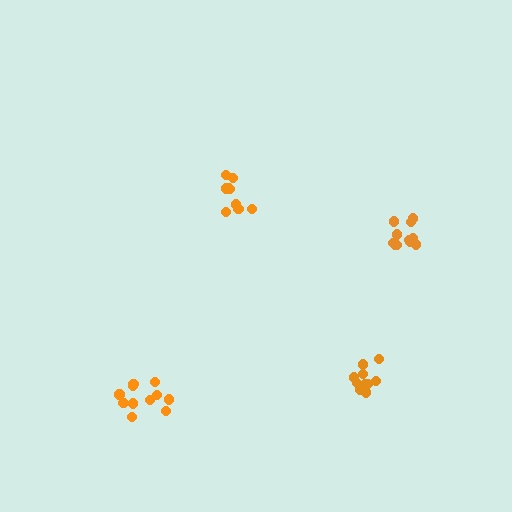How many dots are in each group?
Group 1: 12 dots, Group 2: 11 dots, Group 3: 10 dots, Group 4: 10 dots (43 total).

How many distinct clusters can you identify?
There are 4 distinct clusters.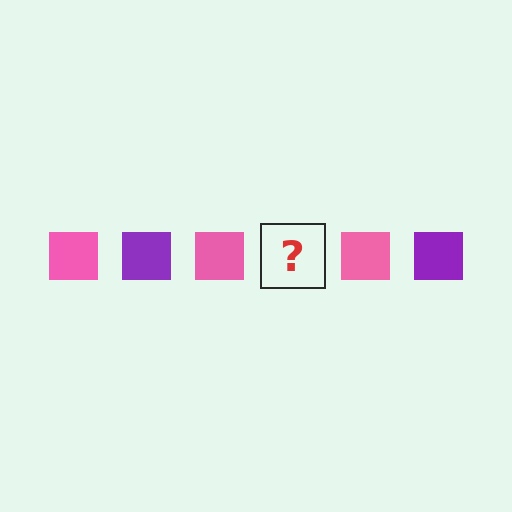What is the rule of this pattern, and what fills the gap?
The rule is that the pattern cycles through pink, purple squares. The gap should be filled with a purple square.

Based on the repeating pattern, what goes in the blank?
The blank should be a purple square.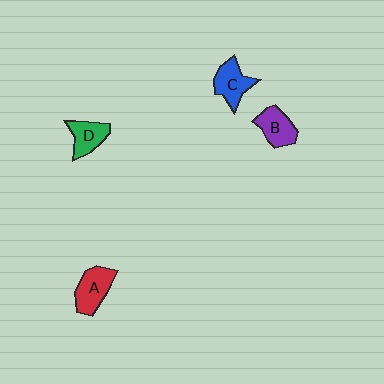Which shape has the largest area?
Shape A (red).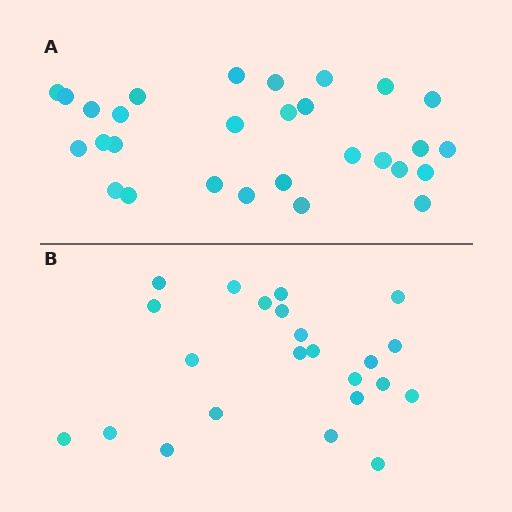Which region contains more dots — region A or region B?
Region A (the top region) has more dots.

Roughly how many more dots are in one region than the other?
Region A has about 6 more dots than region B.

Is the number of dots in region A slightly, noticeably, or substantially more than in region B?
Region A has noticeably more, but not dramatically so. The ratio is roughly 1.3 to 1.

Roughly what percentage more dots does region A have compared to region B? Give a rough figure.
About 25% more.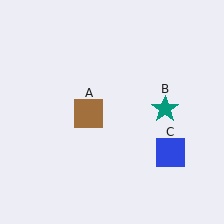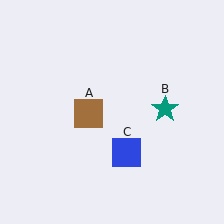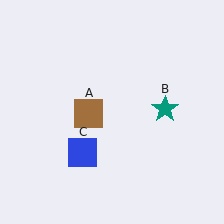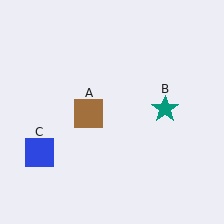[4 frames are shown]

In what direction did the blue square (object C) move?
The blue square (object C) moved left.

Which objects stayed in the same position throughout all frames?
Brown square (object A) and teal star (object B) remained stationary.